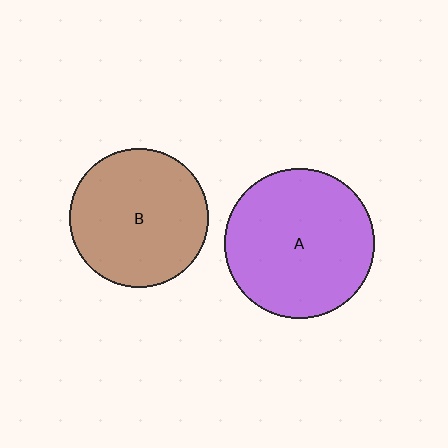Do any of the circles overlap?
No, none of the circles overlap.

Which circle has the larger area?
Circle A (purple).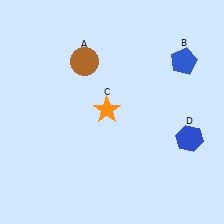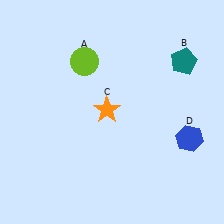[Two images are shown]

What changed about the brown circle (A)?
In Image 1, A is brown. In Image 2, it changed to lime.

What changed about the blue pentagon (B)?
In Image 1, B is blue. In Image 2, it changed to teal.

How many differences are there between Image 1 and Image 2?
There are 2 differences between the two images.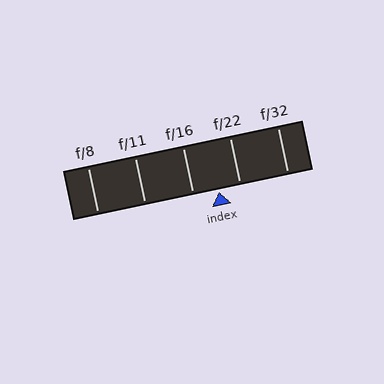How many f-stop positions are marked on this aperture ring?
There are 5 f-stop positions marked.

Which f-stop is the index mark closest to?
The index mark is closest to f/22.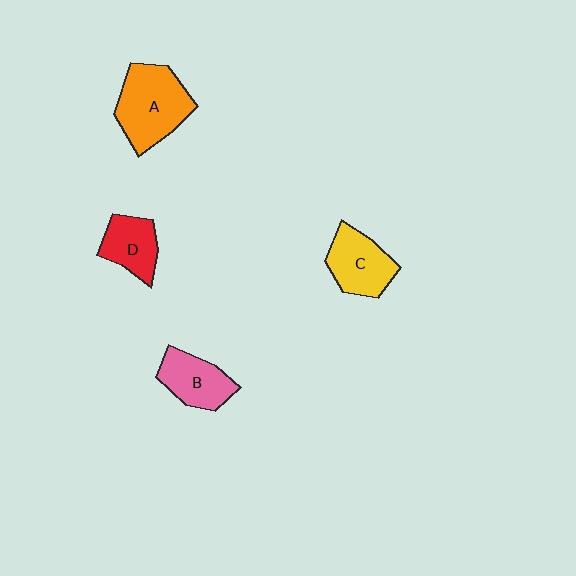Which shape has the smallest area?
Shape D (red).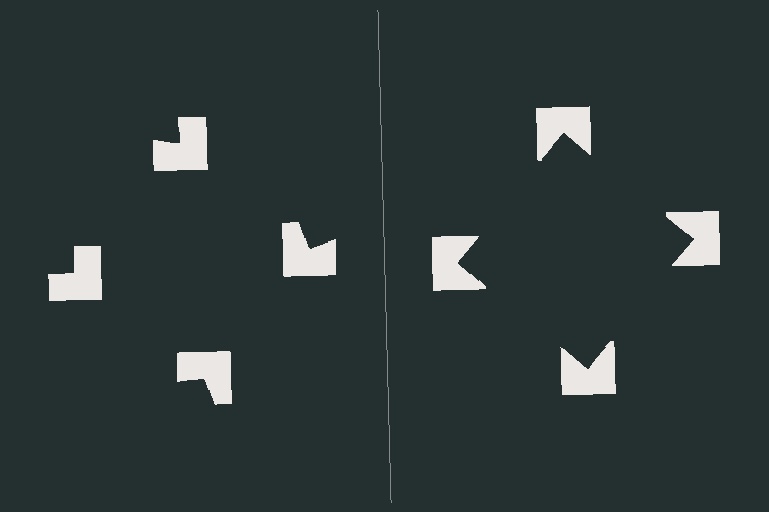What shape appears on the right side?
An illusory square.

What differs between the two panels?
The notched squares are positioned identically on both sides; only the wedge orientations differ. On the right they align to a square; on the left they are misaligned.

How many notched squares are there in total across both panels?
8 — 4 on each side.